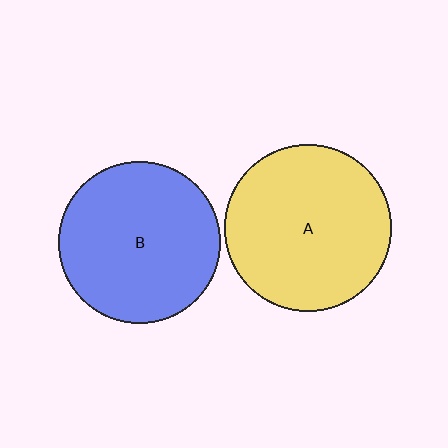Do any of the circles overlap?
No, none of the circles overlap.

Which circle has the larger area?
Circle A (yellow).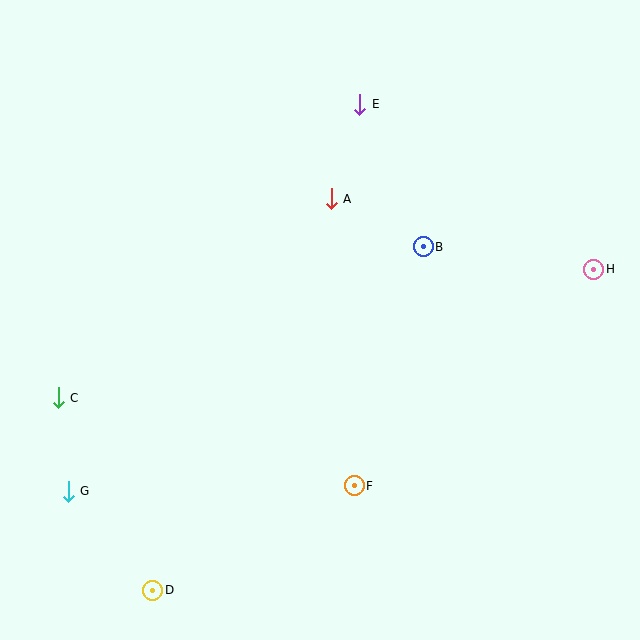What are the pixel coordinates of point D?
Point D is at (153, 590).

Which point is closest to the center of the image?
Point A at (331, 199) is closest to the center.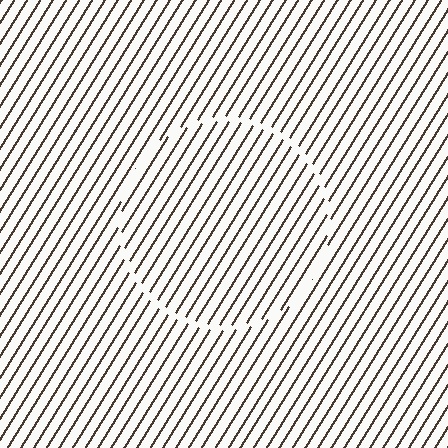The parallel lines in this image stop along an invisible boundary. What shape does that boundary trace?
An illusory circle. The interior of the shape contains the same grating, shifted by half a period — the contour is defined by the phase discontinuity where line-ends from the inner and outer gratings abut.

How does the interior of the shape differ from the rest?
The interior of the shape contains the same grating, shifted by half a period — the contour is defined by the phase discontinuity where line-ends from the inner and outer gratings abut.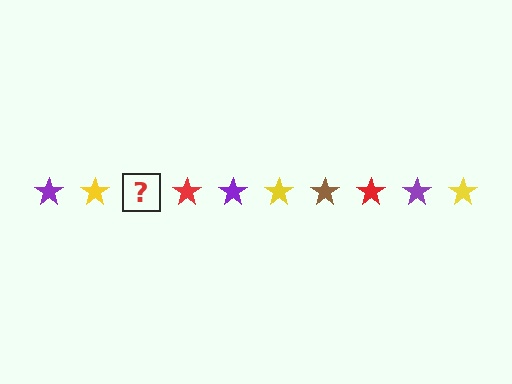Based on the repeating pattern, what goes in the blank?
The blank should be a brown star.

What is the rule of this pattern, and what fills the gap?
The rule is that the pattern cycles through purple, yellow, brown, red stars. The gap should be filled with a brown star.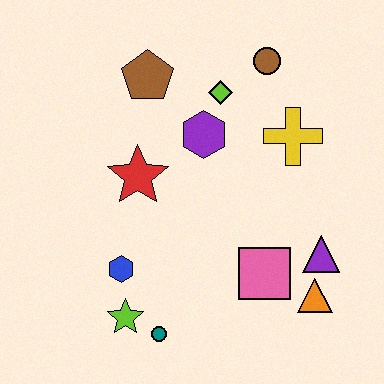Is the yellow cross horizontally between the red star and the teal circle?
No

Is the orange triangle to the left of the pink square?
No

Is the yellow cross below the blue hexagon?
No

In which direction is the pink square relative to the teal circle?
The pink square is to the right of the teal circle.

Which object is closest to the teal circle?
The lime star is closest to the teal circle.